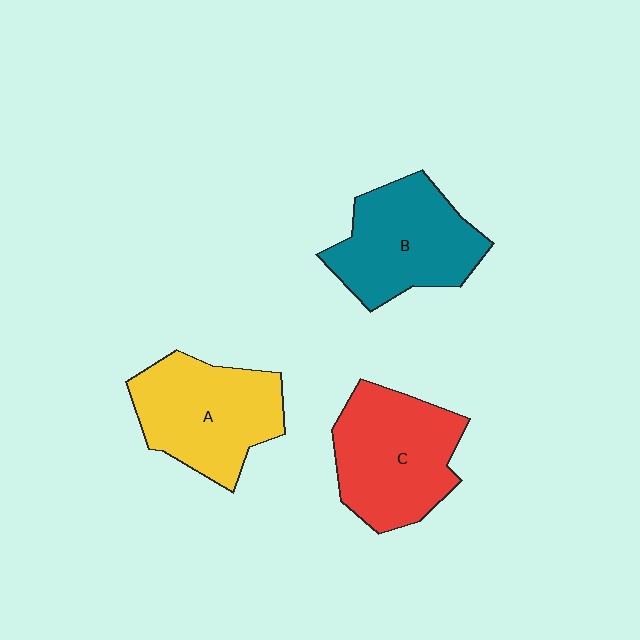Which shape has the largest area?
Shape C (red).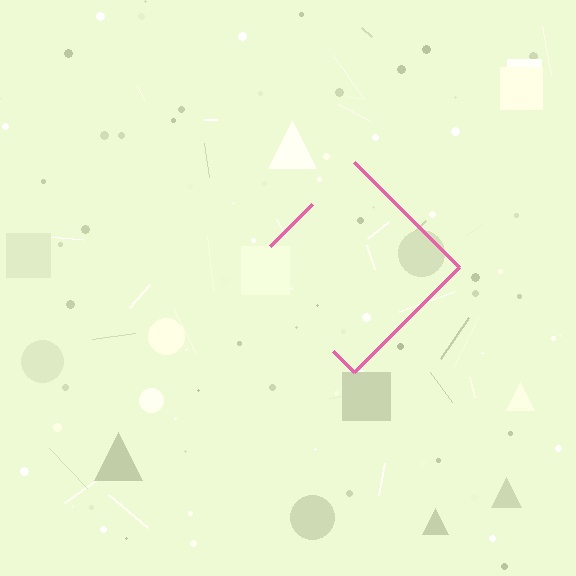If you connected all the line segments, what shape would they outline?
They would outline a diamond.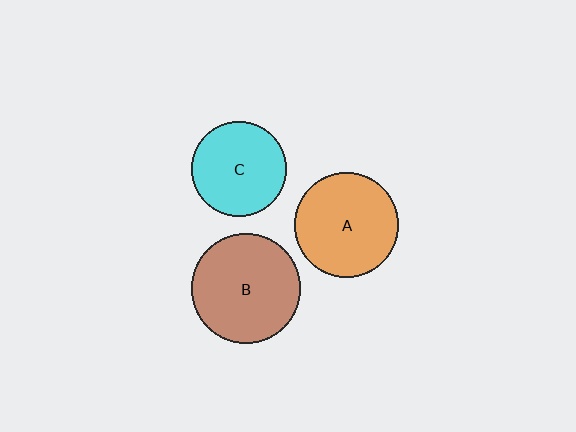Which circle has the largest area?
Circle B (brown).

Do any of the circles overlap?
No, none of the circles overlap.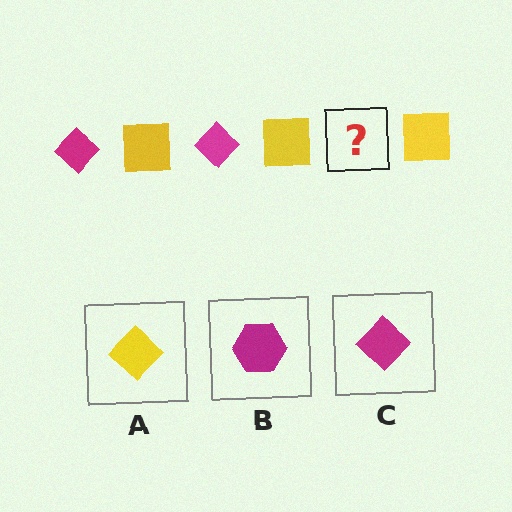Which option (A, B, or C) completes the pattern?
C.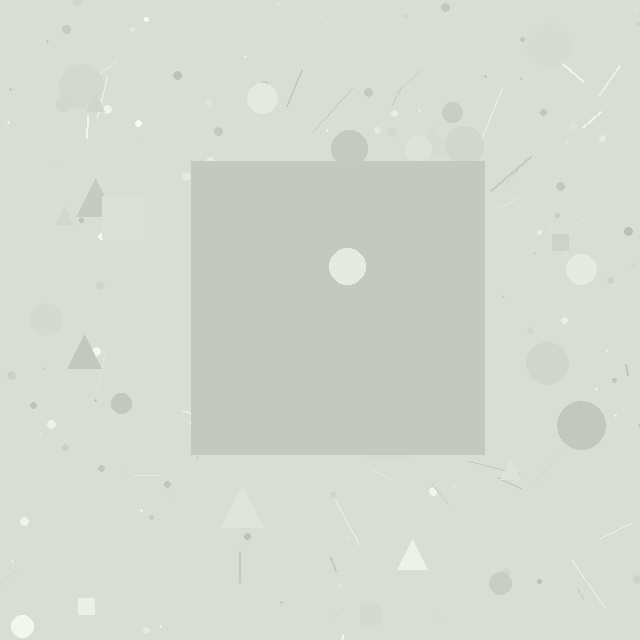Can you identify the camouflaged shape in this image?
The camouflaged shape is a square.